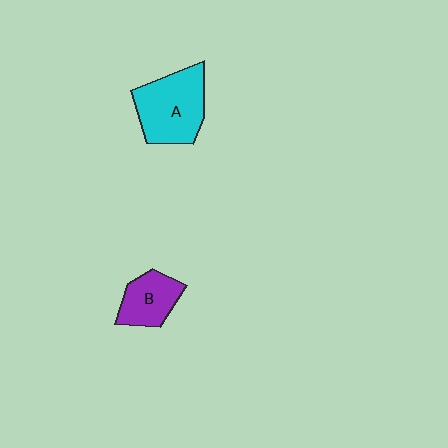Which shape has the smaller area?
Shape B (purple).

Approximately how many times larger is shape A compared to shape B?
Approximately 1.6 times.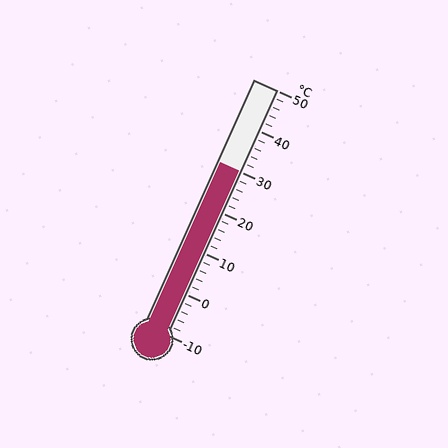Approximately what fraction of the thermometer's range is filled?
The thermometer is filled to approximately 65% of its range.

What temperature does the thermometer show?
The thermometer shows approximately 30°C.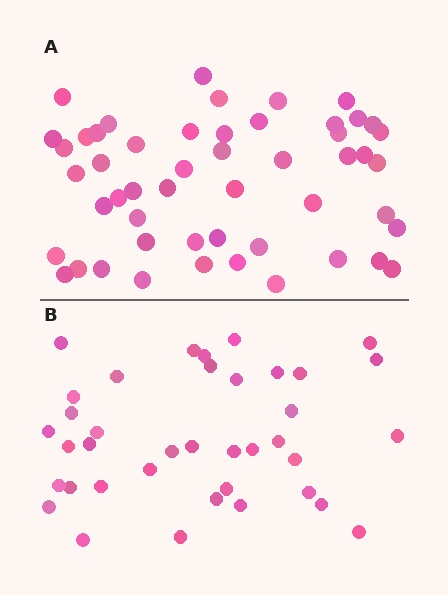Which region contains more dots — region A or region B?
Region A (the top region) has more dots.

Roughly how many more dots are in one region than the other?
Region A has approximately 15 more dots than region B.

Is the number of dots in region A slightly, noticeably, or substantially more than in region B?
Region A has noticeably more, but not dramatically so. The ratio is roughly 1.3 to 1.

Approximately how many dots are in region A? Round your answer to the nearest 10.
About 50 dots. (The exact count is 51, which rounds to 50.)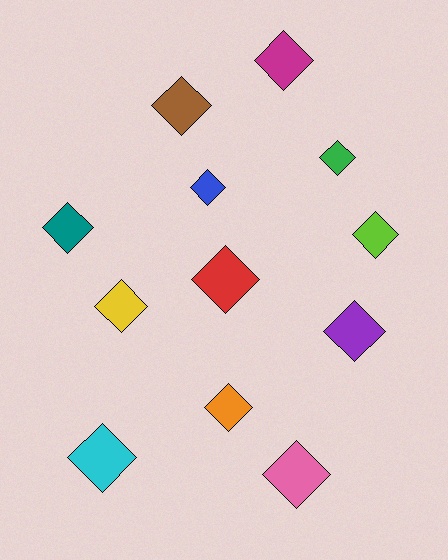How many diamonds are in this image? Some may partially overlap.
There are 12 diamonds.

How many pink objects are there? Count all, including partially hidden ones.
There is 1 pink object.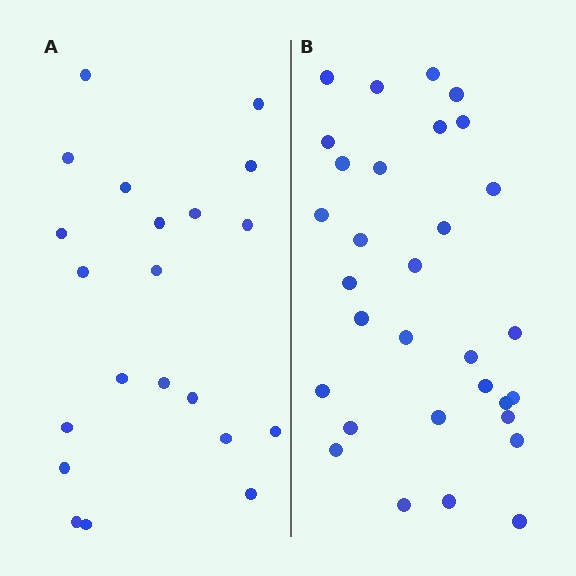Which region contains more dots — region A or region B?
Region B (the right region) has more dots.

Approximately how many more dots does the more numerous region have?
Region B has roughly 10 or so more dots than region A.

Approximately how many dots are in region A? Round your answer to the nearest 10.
About 20 dots. (The exact count is 21, which rounds to 20.)